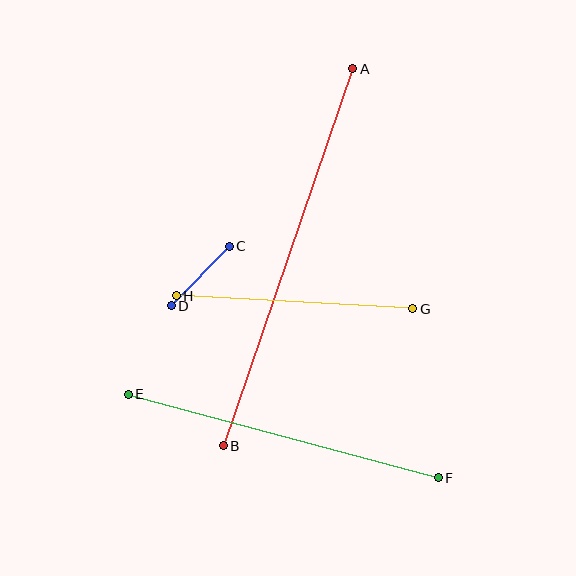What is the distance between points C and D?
The distance is approximately 83 pixels.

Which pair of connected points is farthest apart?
Points A and B are farthest apart.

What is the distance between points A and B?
The distance is approximately 398 pixels.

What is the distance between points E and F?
The distance is approximately 321 pixels.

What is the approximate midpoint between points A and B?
The midpoint is at approximately (288, 257) pixels.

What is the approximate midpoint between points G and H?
The midpoint is at approximately (294, 302) pixels.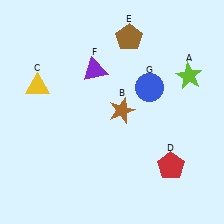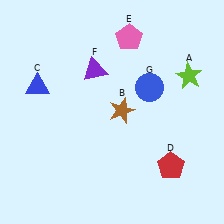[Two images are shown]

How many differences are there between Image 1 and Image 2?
There are 2 differences between the two images.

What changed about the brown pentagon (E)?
In Image 1, E is brown. In Image 2, it changed to pink.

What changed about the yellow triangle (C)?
In Image 1, C is yellow. In Image 2, it changed to blue.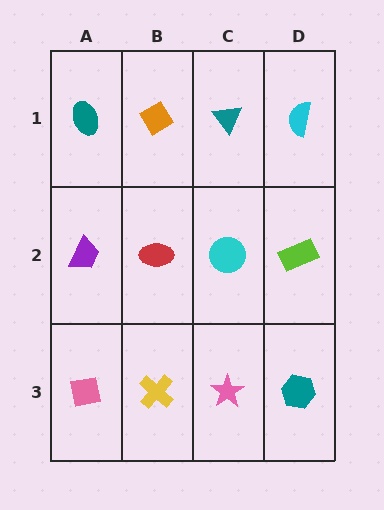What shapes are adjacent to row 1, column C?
A cyan circle (row 2, column C), an orange diamond (row 1, column B), a cyan semicircle (row 1, column D).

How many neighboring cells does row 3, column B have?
3.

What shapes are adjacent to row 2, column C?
A teal triangle (row 1, column C), a pink star (row 3, column C), a red ellipse (row 2, column B), a lime rectangle (row 2, column D).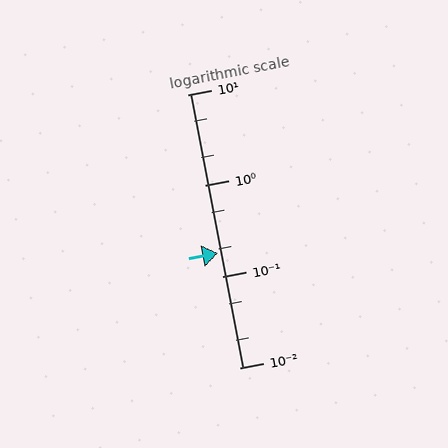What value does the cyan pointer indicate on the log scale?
The pointer indicates approximately 0.18.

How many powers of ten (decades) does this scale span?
The scale spans 3 decades, from 0.01 to 10.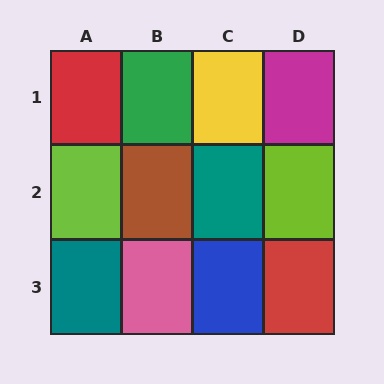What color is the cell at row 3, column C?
Blue.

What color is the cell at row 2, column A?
Lime.